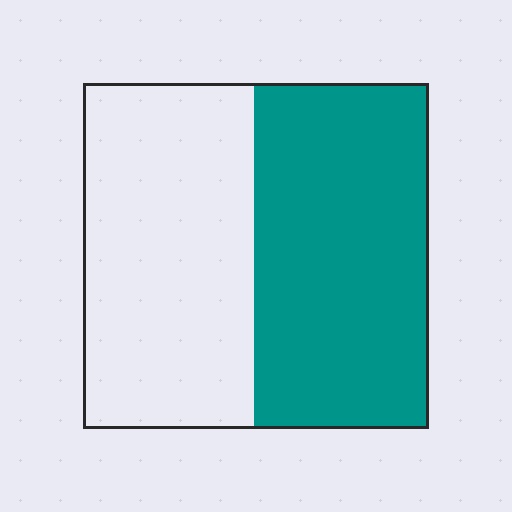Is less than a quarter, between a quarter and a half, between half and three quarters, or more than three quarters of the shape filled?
Between half and three quarters.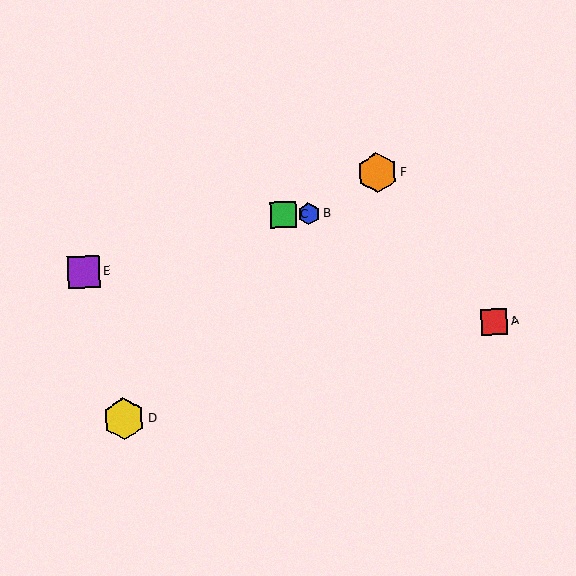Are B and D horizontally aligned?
No, B is at y≈214 and D is at y≈419.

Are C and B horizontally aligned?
Yes, both are at y≈215.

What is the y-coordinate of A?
Object A is at y≈322.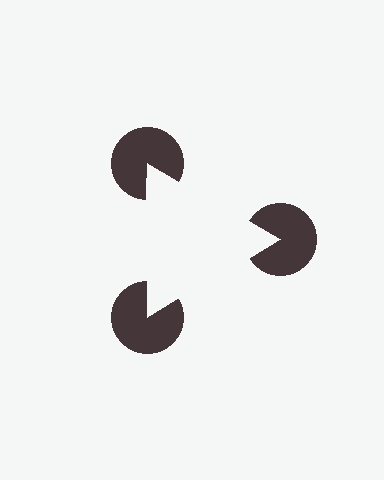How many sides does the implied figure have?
3 sides.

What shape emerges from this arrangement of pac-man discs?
An illusory triangle — its edges are inferred from the aligned wedge cuts in the pac-man discs, not physically drawn.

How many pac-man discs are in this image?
There are 3 — one at each vertex of the illusory triangle.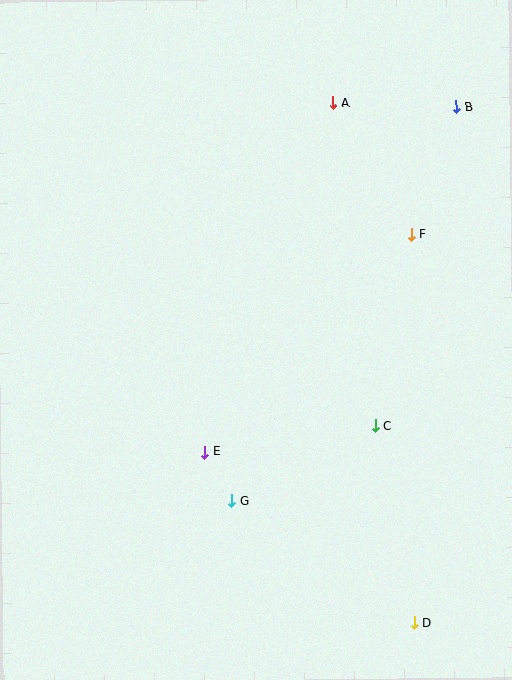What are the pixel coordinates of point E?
Point E is at (205, 452).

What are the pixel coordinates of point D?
Point D is at (414, 623).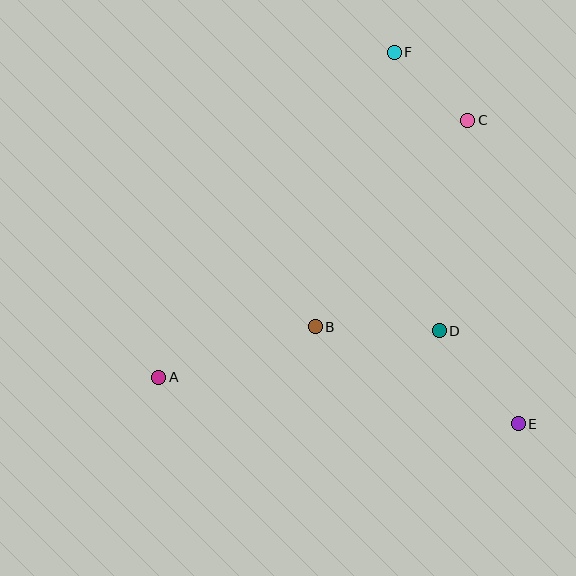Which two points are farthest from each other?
Points A and C are farthest from each other.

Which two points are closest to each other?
Points C and F are closest to each other.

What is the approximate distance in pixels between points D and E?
The distance between D and E is approximately 122 pixels.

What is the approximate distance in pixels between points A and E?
The distance between A and E is approximately 362 pixels.